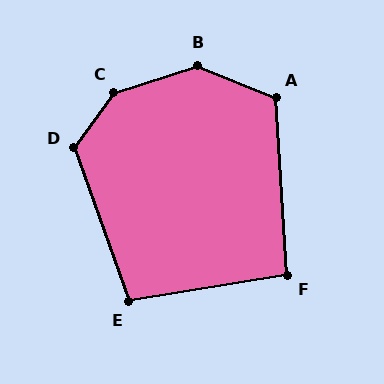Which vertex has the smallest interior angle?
F, at approximately 96 degrees.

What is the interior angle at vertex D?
Approximately 124 degrees (obtuse).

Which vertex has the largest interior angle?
C, at approximately 144 degrees.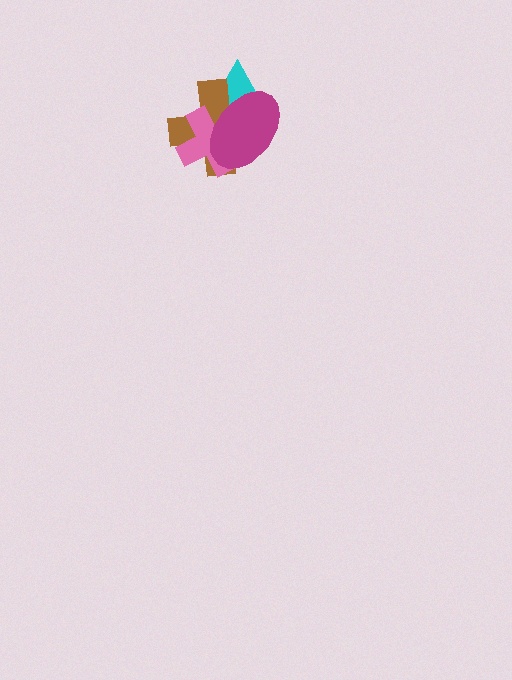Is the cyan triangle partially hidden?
Yes, it is partially covered by another shape.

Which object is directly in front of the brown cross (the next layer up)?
The pink cross is directly in front of the brown cross.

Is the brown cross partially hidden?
Yes, it is partially covered by another shape.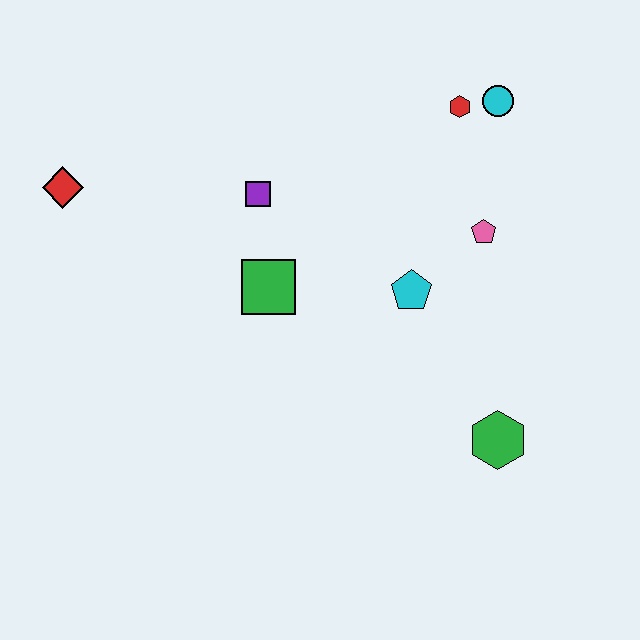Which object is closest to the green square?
The purple square is closest to the green square.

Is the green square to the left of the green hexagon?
Yes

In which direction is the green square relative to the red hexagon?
The green square is to the left of the red hexagon.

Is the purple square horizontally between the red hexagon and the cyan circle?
No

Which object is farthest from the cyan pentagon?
The red diamond is farthest from the cyan pentagon.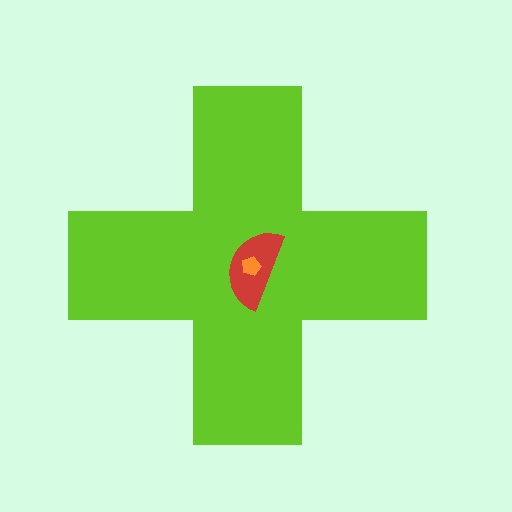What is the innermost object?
The orange pentagon.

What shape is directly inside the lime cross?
The red semicircle.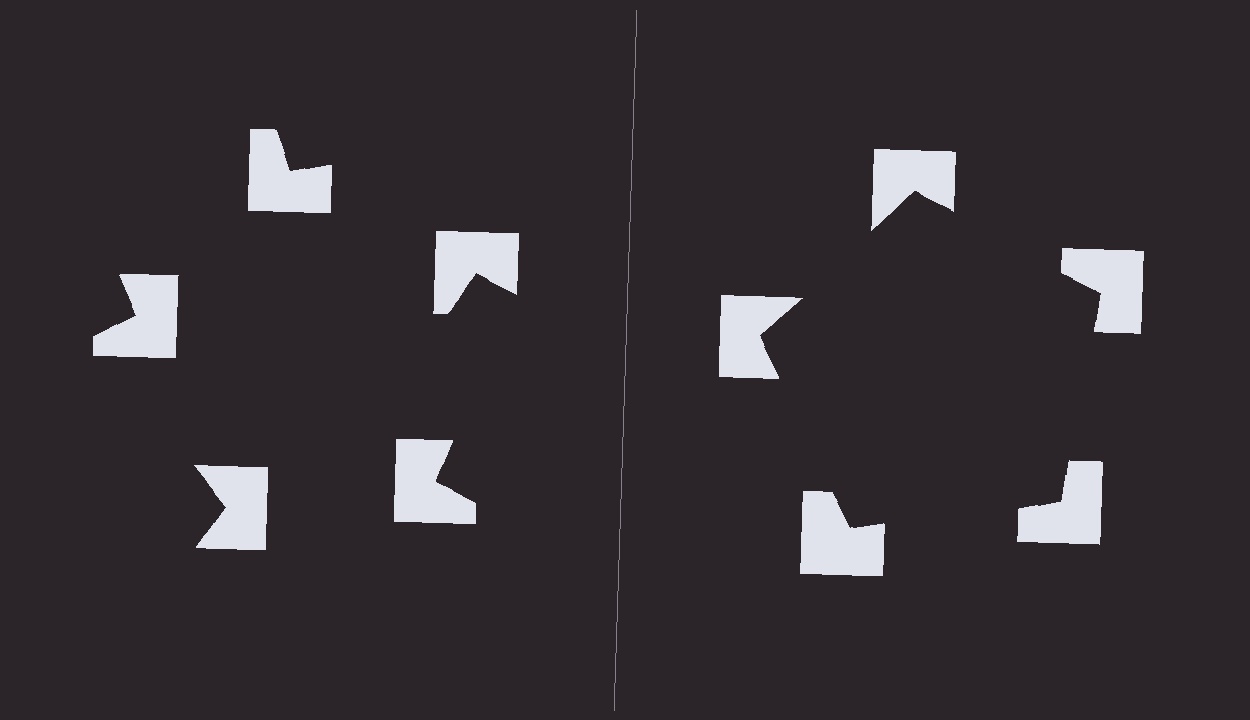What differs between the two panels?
The notched squares are positioned identically on both sides; only the wedge orientations differ. On the right they align to a pentagon; on the left they are misaligned.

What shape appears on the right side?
An illusory pentagon.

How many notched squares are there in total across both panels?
10 — 5 on each side.